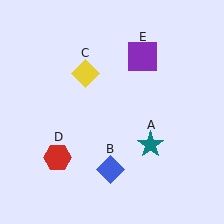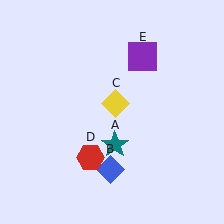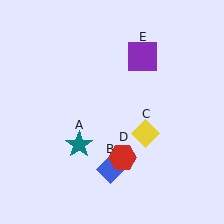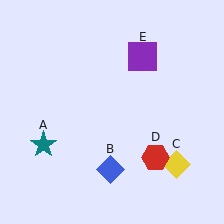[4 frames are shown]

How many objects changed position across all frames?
3 objects changed position: teal star (object A), yellow diamond (object C), red hexagon (object D).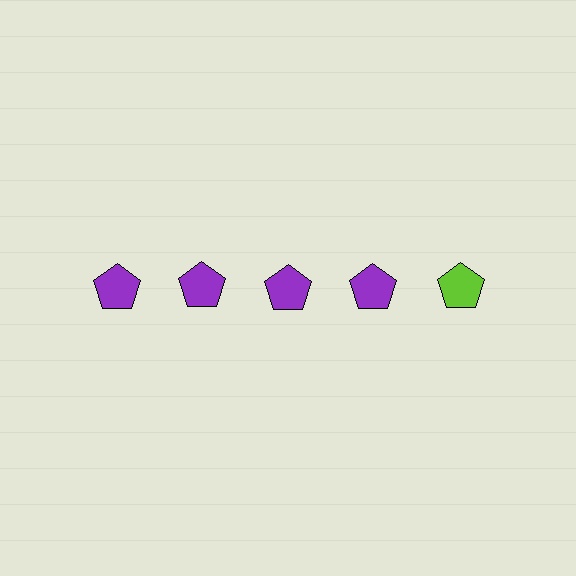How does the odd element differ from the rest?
It has a different color: lime instead of purple.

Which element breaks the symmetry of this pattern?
The lime pentagon in the top row, rightmost column breaks the symmetry. All other shapes are purple pentagons.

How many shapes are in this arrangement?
There are 5 shapes arranged in a grid pattern.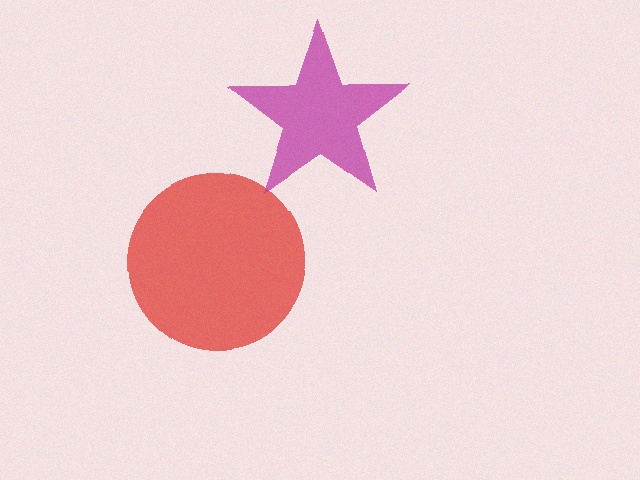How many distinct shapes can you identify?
There are 2 distinct shapes: a red circle, a magenta star.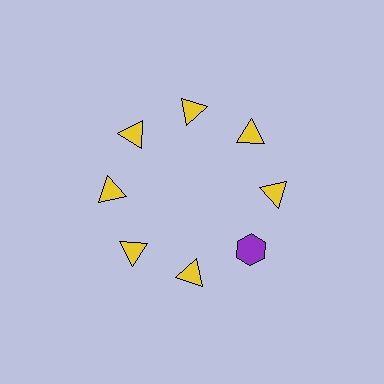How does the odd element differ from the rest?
It differs in both color (purple instead of yellow) and shape (hexagon instead of triangle).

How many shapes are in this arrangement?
There are 8 shapes arranged in a ring pattern.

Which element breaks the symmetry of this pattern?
The purple hexagon at roughly the 4 o'clock position breaks the symmetry. All other shapes are yellow triangles.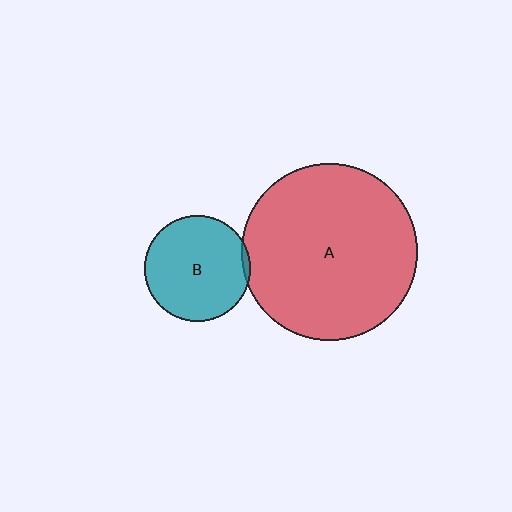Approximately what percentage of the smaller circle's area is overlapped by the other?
Approximately 5%.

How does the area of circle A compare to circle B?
Approximately 2.8 times.